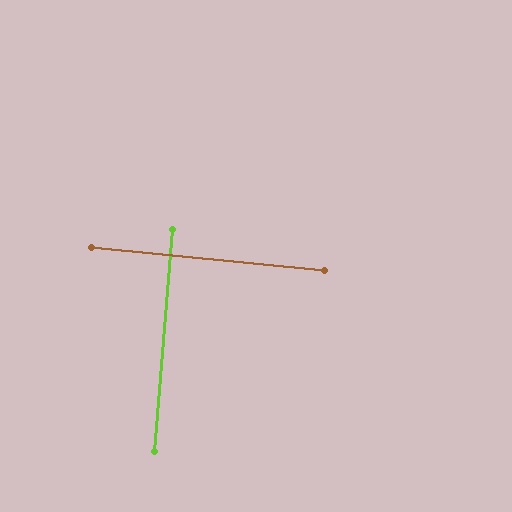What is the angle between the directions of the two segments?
Approximately 89 degrees.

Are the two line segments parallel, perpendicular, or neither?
Perpendicular — they meet at approximately 89°.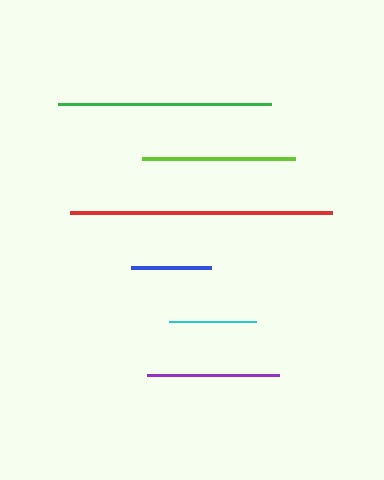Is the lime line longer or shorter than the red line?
The red line is longer than the lime line.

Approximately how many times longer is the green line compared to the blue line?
The green line is approximately 2.6 times the length of the blue line.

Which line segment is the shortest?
The blue line is the shortest at approximately 80 pixels.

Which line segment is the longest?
The red line is the longest at approximately 262 pixels.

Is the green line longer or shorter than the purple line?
The green line is longer than the purple line.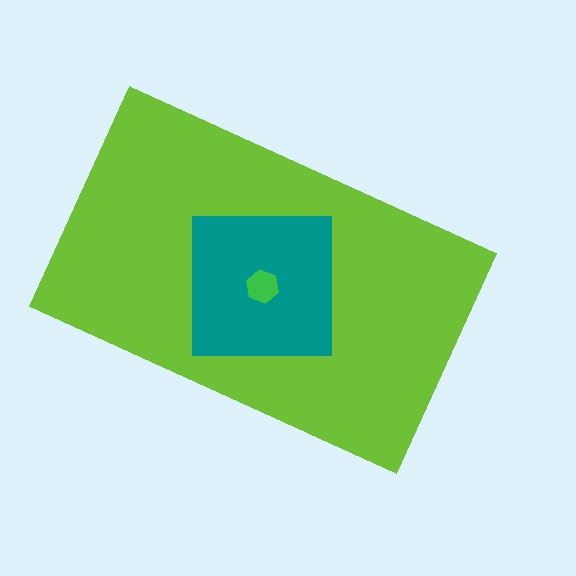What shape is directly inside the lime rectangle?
The teal square.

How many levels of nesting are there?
3.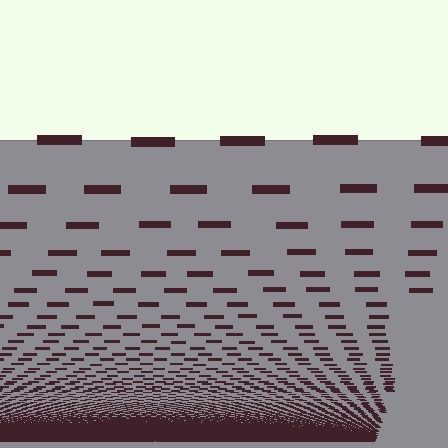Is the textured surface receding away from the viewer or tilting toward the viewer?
The surface appears to tilt toward the viewer. Texture elements get larger and sparser toward the top.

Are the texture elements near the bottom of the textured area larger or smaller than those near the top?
Smaller. The gradient is inverted — elements near the bottom are smaller and denser.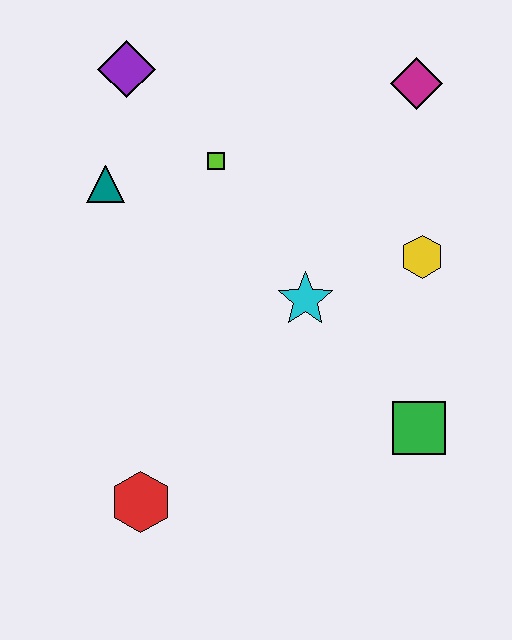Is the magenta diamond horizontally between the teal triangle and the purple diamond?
No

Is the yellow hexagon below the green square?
No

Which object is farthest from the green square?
The purple diamond is farthest from the green square.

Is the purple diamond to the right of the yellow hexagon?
No